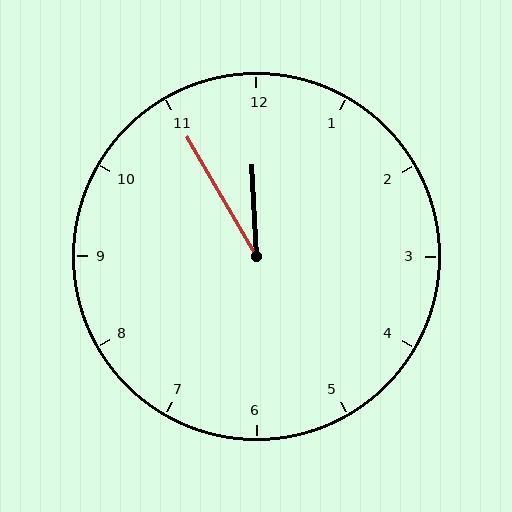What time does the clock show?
11:55.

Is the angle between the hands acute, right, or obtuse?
It is acute.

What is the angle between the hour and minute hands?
Approximately 28 degrees.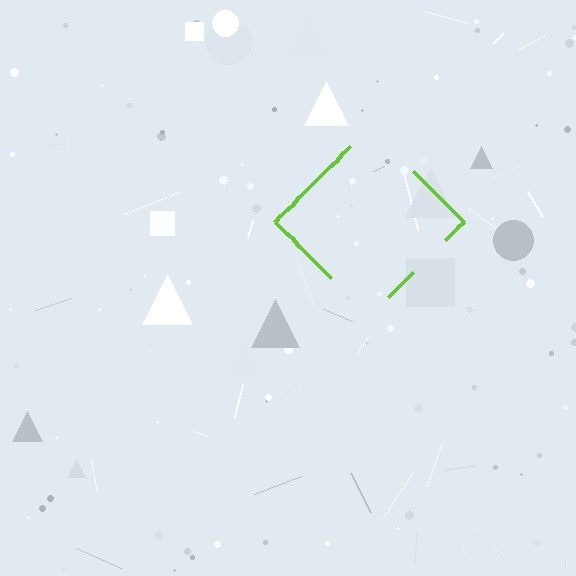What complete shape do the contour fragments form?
The contour fragments form a diamond.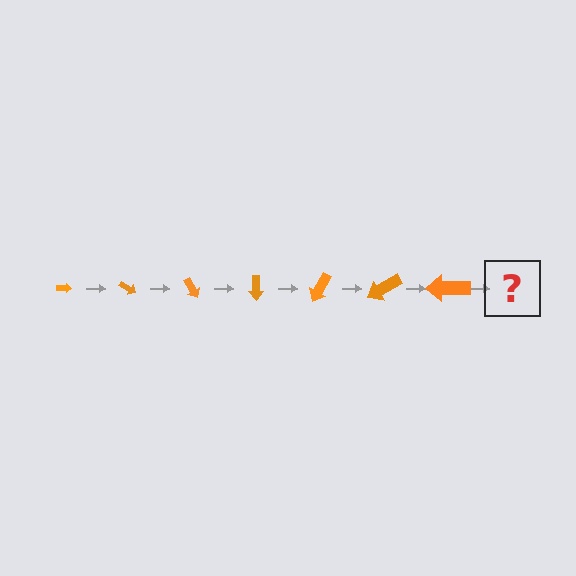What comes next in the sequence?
The next element should be an arrow, larger than the previous one and rotated 210 degrees from the start.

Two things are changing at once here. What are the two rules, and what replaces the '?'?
The two rules are that the arrow grows larger each step and it rotates 30 degrees each step. The '?' should be an arrow, larger than the previous one and rotated 210 degrees from the start.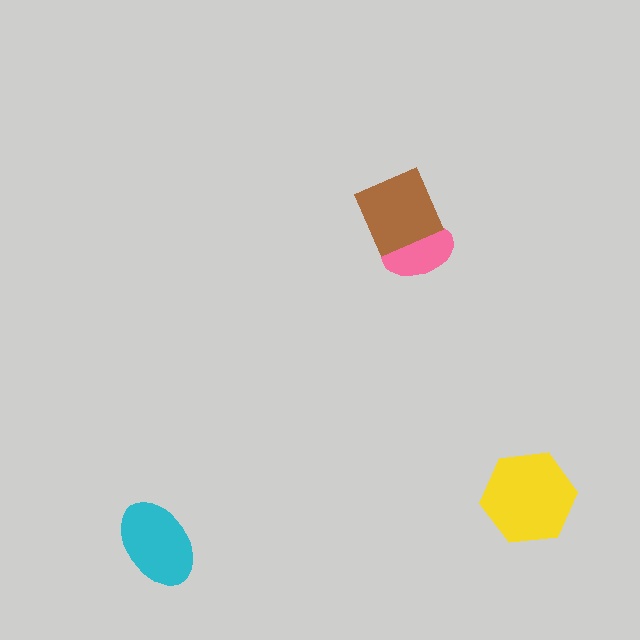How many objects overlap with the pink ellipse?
1 object overlaps with the pink ellipse.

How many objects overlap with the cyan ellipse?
0 objects overlap with the cyan ellipse.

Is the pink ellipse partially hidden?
Yes, it is partially covered by another shape.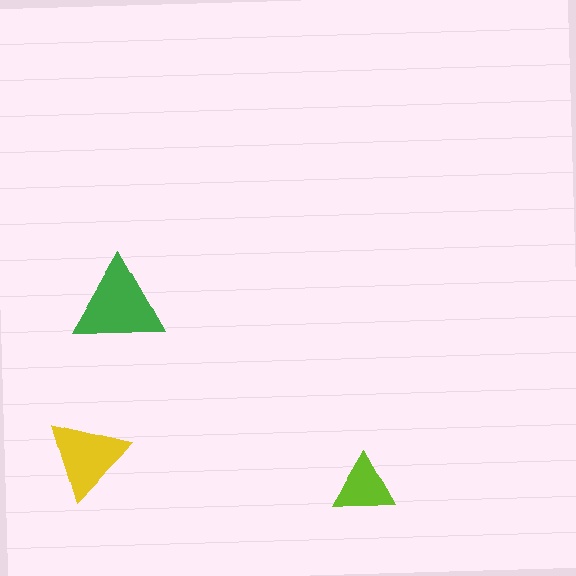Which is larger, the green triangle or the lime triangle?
The green one.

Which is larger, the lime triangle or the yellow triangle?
The yellow one.